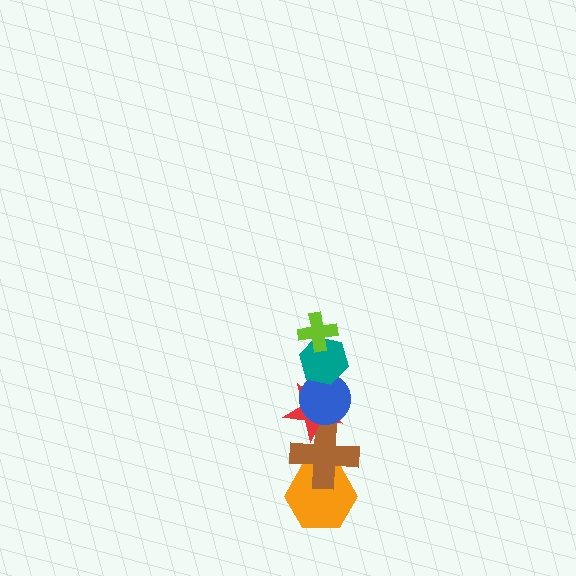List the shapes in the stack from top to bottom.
From top to bottom: the lime cross, the teal hexagon, the blue circle, the red star, the brown cross, the orange hexagon.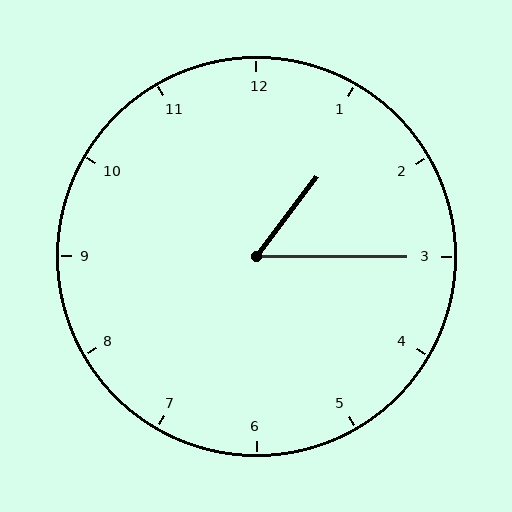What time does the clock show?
1:15.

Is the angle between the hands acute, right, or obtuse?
It is acute.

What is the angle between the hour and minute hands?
Approximately 52 degrees.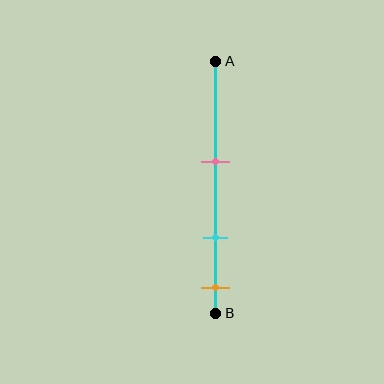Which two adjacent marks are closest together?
The cyan and orange marks are the closest adjacent pair.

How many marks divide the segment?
There are 3 marks dividing the segment.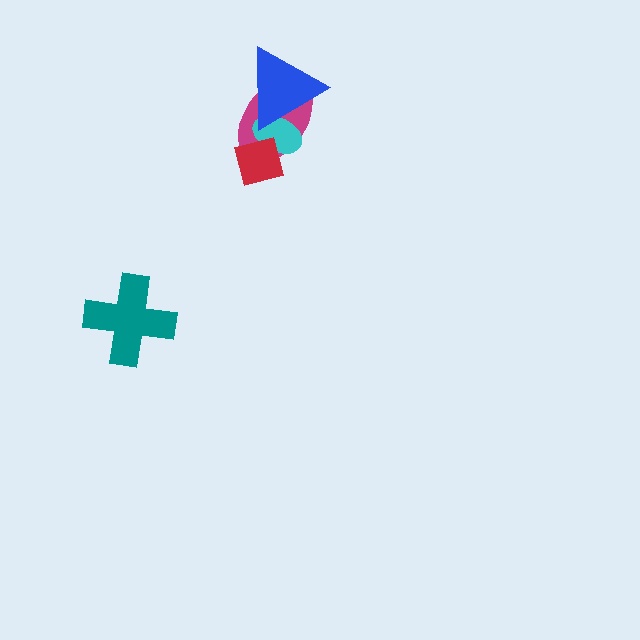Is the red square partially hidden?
No, no other shape covers it.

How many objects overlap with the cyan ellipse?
3 objects overlap with the cyan ellipse.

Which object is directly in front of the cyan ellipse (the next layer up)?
The red square is directly in front of the cyan ellipse.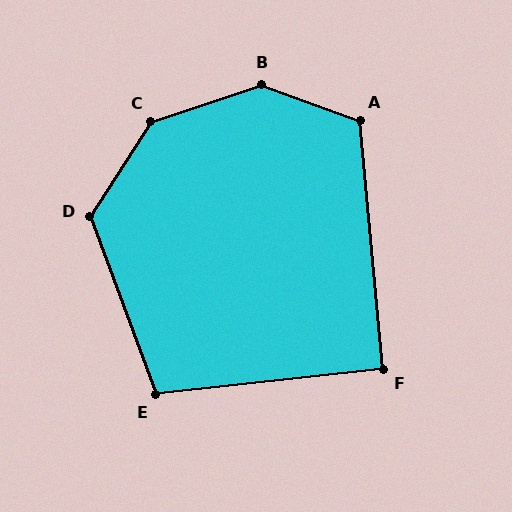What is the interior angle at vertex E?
Approximately 104 degrees (obtuse).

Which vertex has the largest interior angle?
B, at approximately 142 degrees.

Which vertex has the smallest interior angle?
F, at approximately 91 degrees.